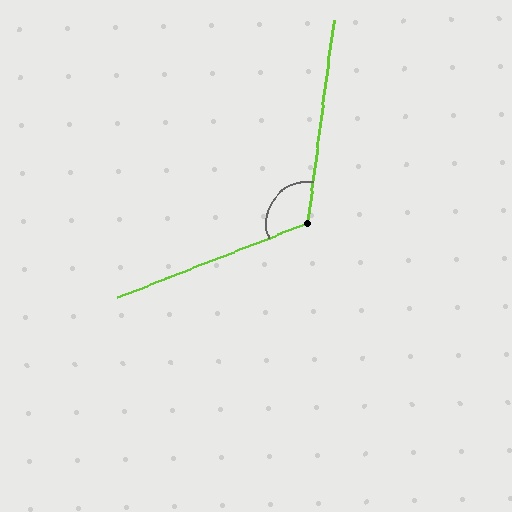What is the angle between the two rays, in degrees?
Approximately 119 degrees.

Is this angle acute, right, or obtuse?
It is obtuse.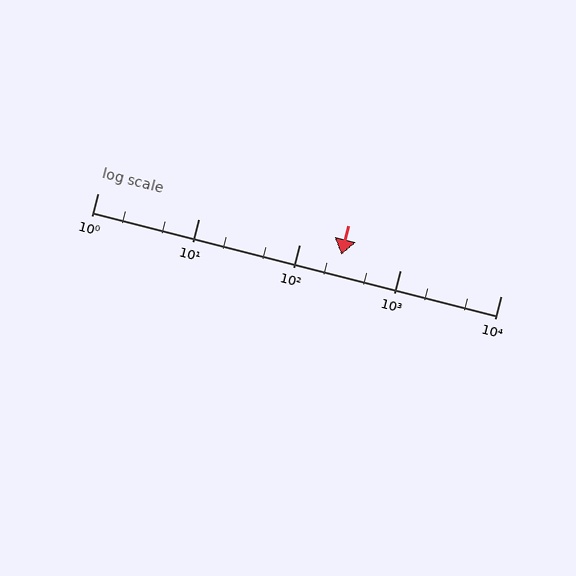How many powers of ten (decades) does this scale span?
The scale spans 4 decades, from 1 to 10000.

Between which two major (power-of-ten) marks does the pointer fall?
The pointer is between 100 and 1000.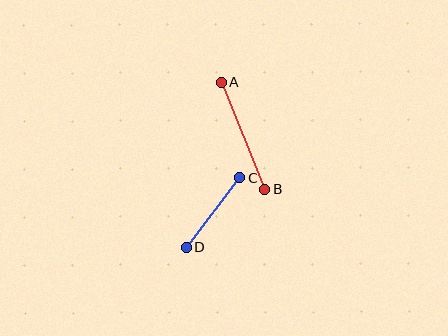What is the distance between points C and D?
The distance is approximately 88 pixels.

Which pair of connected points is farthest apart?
Points A and B are farthest apart.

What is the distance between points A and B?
The distance is approximately 115 pixels.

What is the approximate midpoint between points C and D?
The midpoint is at approximately (213, 212) pixels.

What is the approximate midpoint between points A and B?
The midpoint is at approximately (243, 136) pixels.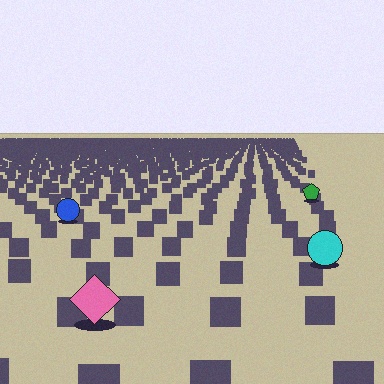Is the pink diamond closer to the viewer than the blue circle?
Yes. The pink diamond is closer — you can tell from the texture gradient: the ground texture is coarser near it.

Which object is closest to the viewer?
The pink diamond is closest. The texture marks near it are larger and more spread out.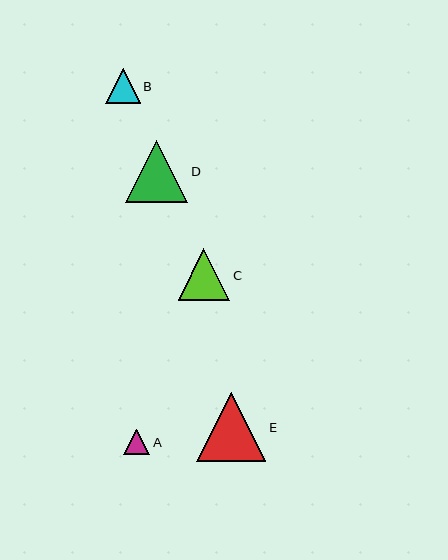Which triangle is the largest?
Triangle E is the largest with a size of approximately 69 pixels.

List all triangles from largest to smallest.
From largest to smallest: E, D, C, B, A.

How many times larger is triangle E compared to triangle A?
Triangle E is approximately 2.7 times the size of triangle A.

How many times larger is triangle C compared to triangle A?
Triangle C is approximately 2.0 times the size of triangle A.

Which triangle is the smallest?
Triangle A is the smallest with a size of approximately 26 pixels.